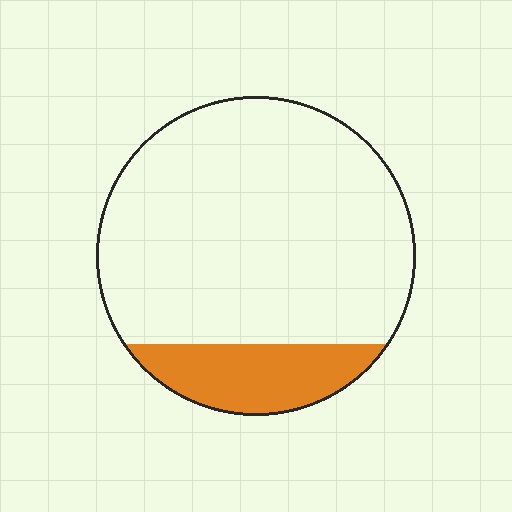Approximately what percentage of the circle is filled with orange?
Approximately 15%.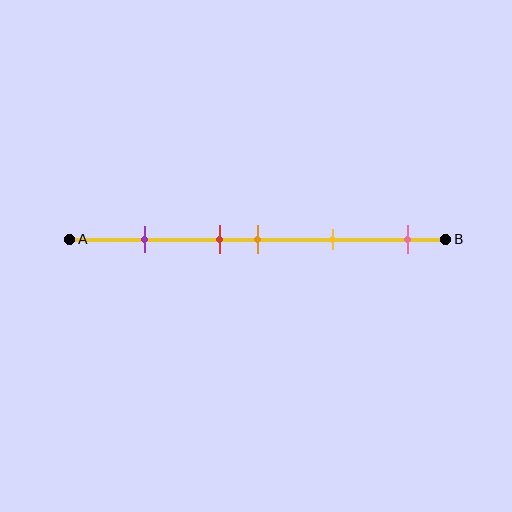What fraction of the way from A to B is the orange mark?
The orange mark is approximately 50% (0.5) of the way from A to B.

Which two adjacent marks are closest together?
The red and orange marks are the closest adjacent pair.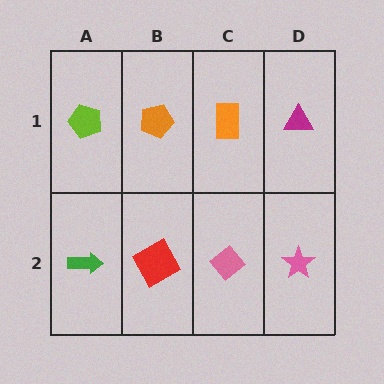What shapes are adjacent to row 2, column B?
An orange pentagon (row 1, column B), a green arrow (row 2, column A), a pink diamond (row 2, column C).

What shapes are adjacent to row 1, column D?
A pink star (row 2, column D), an orange rectangle (row 1, column C).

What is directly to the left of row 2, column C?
A red square.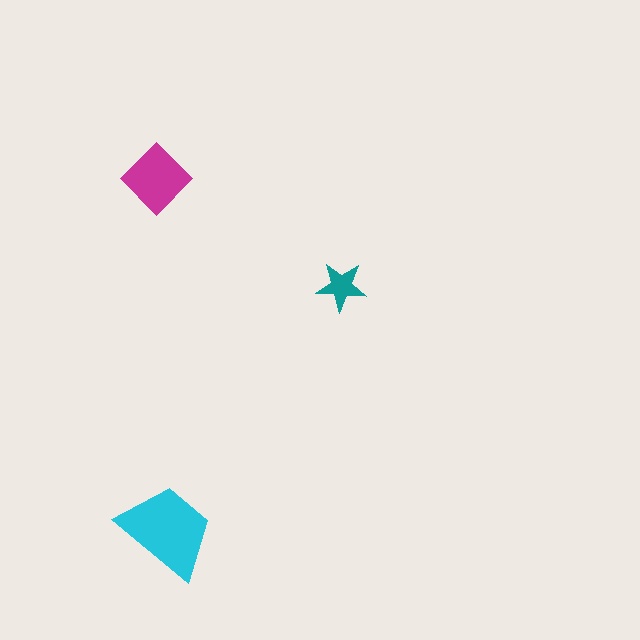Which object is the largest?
The cyan trapezoid.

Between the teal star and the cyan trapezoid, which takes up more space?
The cyan trapezoid.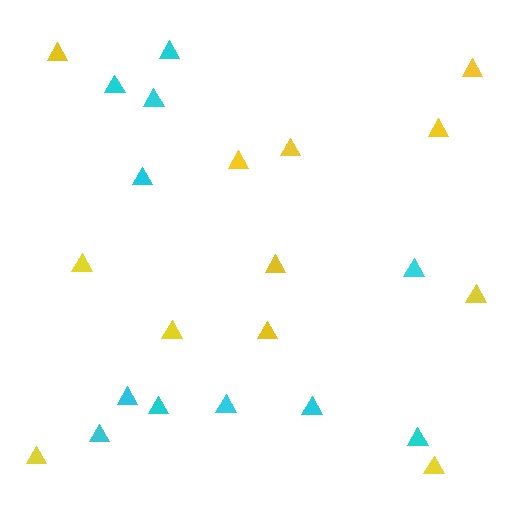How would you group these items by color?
There are 2 groups: one group of yellow triangles (12) and one group of cyan triangles (11).